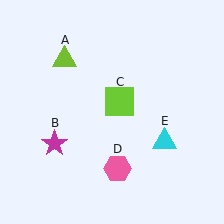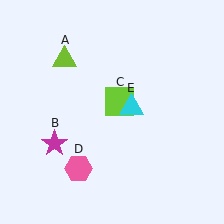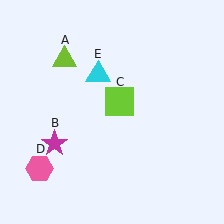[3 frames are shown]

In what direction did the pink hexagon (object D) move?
The pink hexagon (object D) moved left.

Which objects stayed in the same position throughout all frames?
Lime triangle (object A) and magenta star (object B) and lime square (object C) remained stationary.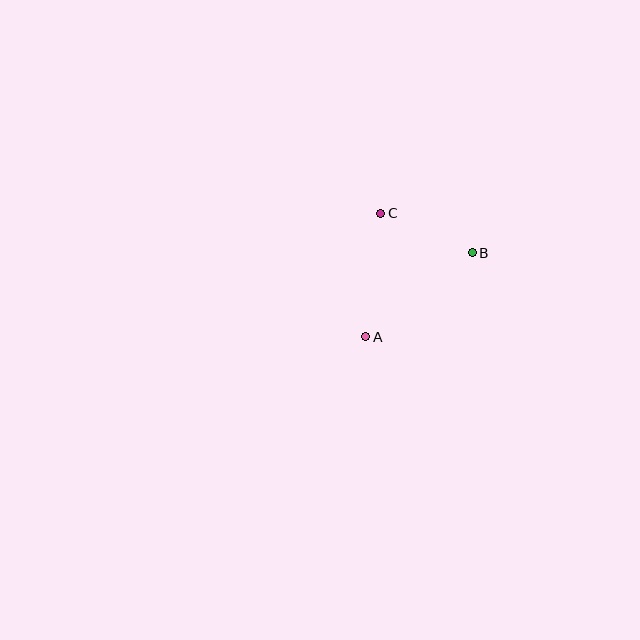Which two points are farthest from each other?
Points A and B are farthest from each other.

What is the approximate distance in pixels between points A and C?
The distance between A and C is approximately 125 pixels.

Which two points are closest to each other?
Points B and C are closest to each other.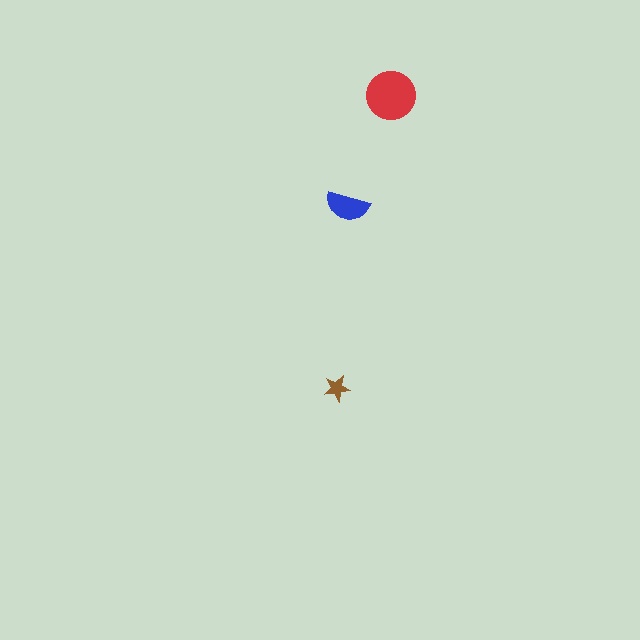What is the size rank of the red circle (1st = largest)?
1st.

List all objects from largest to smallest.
The red circle, the blue semicircle, the brown star.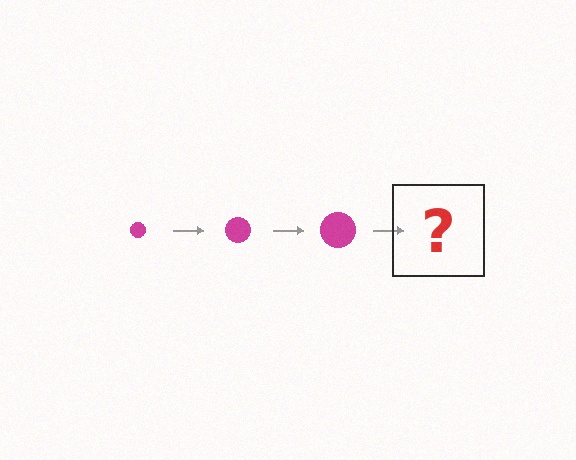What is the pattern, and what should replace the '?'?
The pattern is that the circle gets progressively larger each step. The '?' should be a magenta circle, larger than the previous one.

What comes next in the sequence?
The next element should be a magenta circle, larger than the previous one.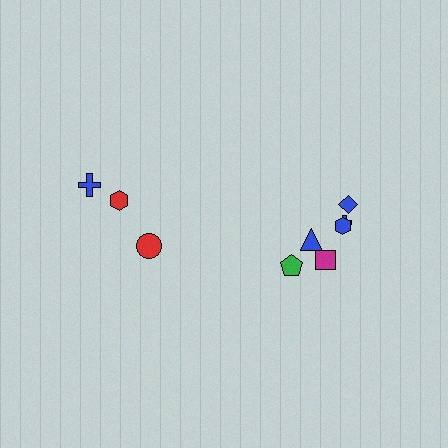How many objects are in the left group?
There are 3 objects.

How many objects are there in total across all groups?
There are 9 objects.